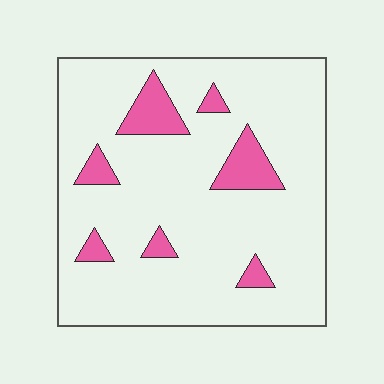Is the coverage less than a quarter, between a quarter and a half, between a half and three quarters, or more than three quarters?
Less than a quarter.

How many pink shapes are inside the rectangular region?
7.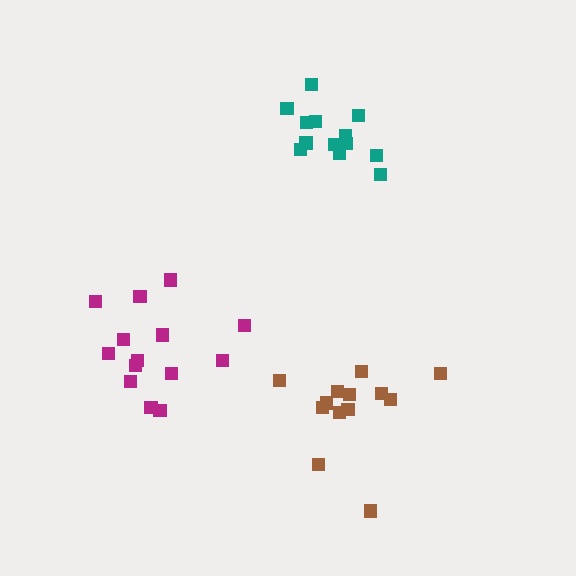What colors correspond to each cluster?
The clusters are colored: brown, magenta, teal.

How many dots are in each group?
Group 1: 13 dots, Group 2: 14 dots, Group 3: 13 dots (40 total).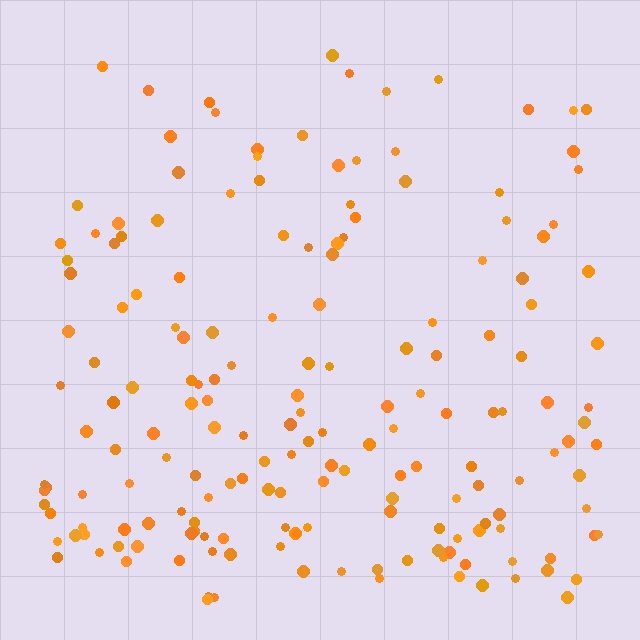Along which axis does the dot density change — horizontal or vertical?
Vertical.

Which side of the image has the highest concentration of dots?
The bottom.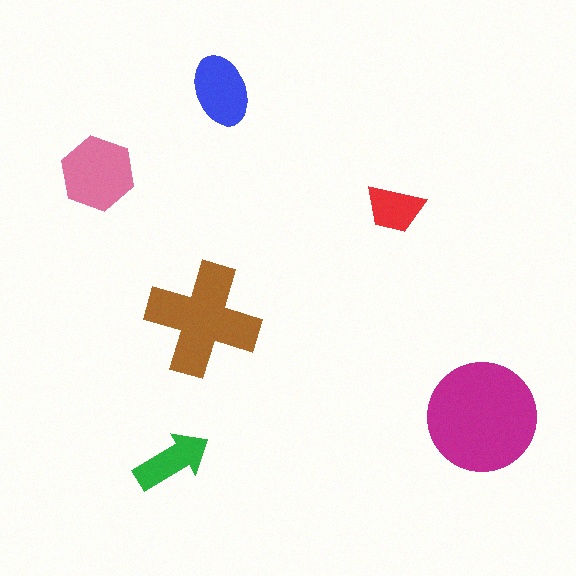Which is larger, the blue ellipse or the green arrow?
The blue ellipse.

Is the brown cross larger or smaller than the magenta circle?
Smaller.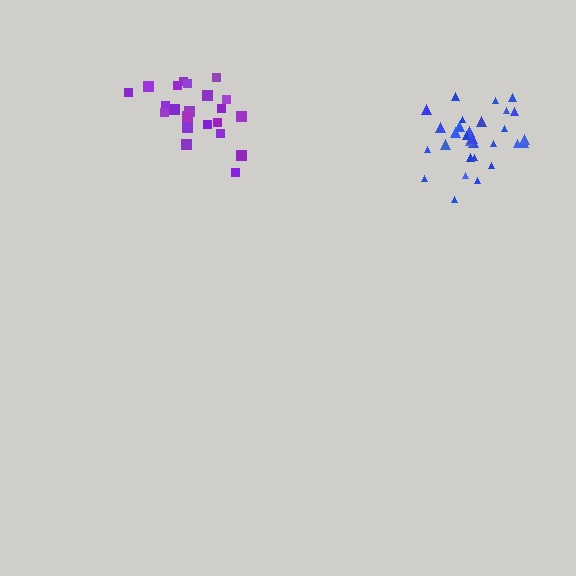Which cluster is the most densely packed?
Blue.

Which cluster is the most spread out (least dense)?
Purple.